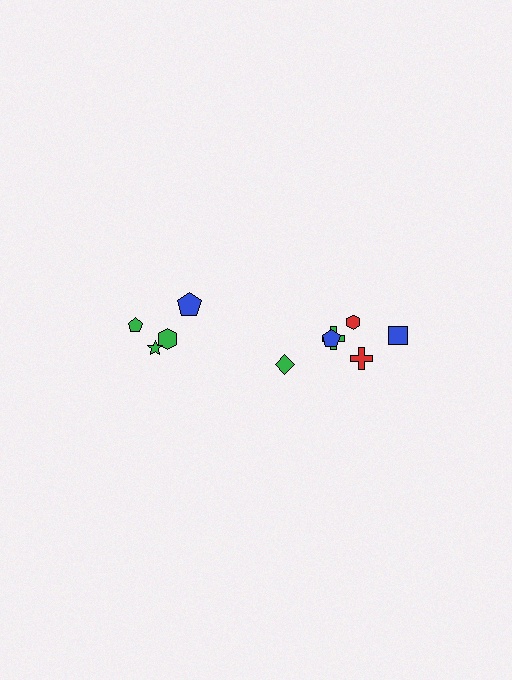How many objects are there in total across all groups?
There are 10 objects.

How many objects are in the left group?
There are 4 objects.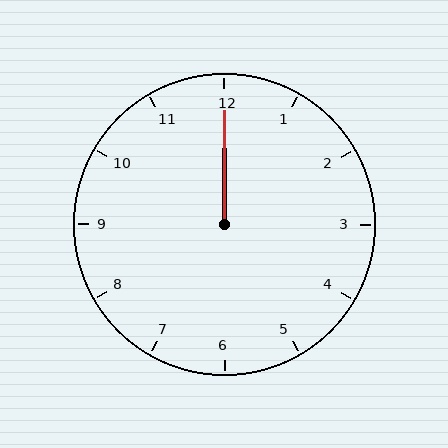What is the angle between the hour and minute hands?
Approximately 0 degrees.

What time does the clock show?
12:00.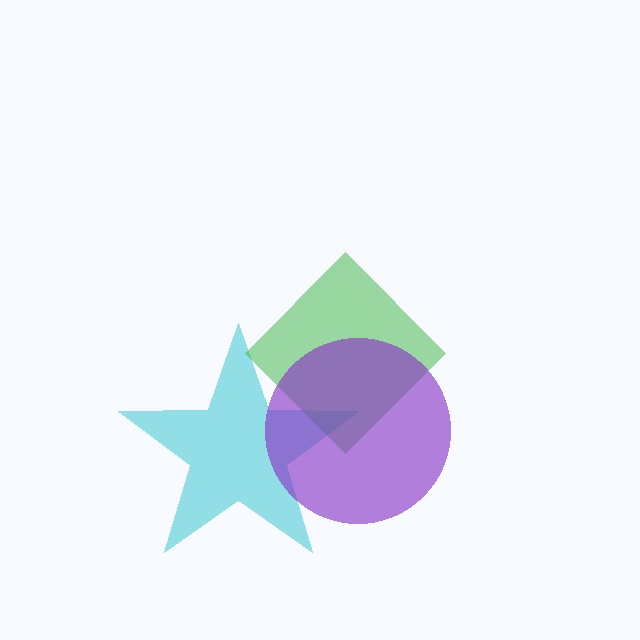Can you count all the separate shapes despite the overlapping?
Yes, there are 3 separate shapes.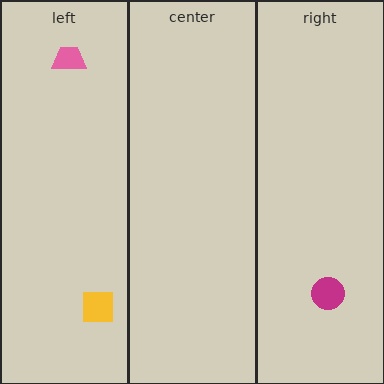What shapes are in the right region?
The magenta circle.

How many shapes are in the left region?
2.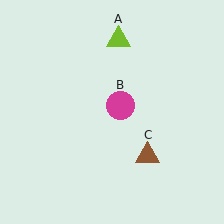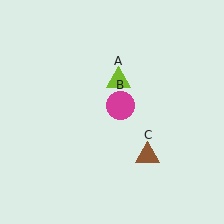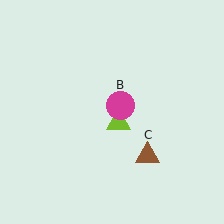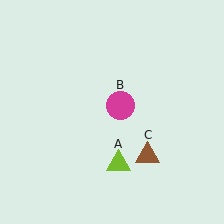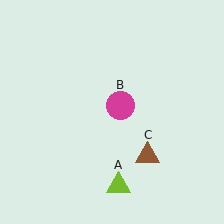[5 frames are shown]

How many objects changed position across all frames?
1 object changed position: lime triangle (object A).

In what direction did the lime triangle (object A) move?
The lime triangle (object A) moved down.